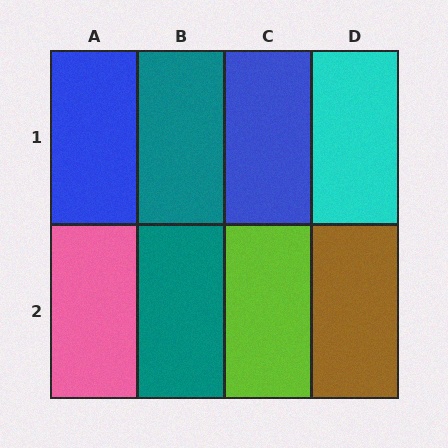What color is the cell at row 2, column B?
Teal.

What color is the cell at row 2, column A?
Pink.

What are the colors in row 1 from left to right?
Blue, teal, blue, cyan.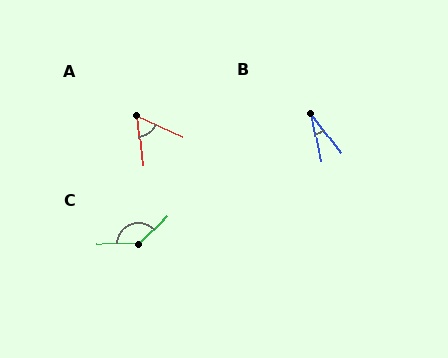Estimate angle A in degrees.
Approximately 59 degrees.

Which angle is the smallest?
B, at approximately 26 degrees.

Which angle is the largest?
C, at approximately 136 degrees.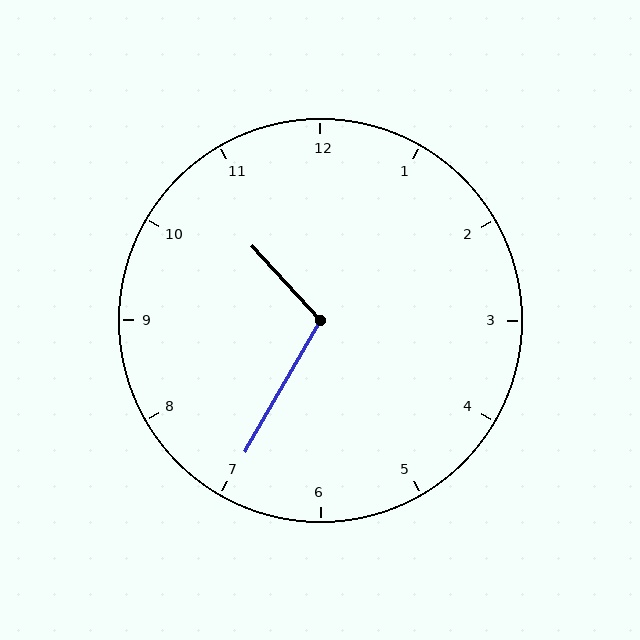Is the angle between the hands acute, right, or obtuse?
It is obtuse.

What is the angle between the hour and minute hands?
Approximately 108 degrees.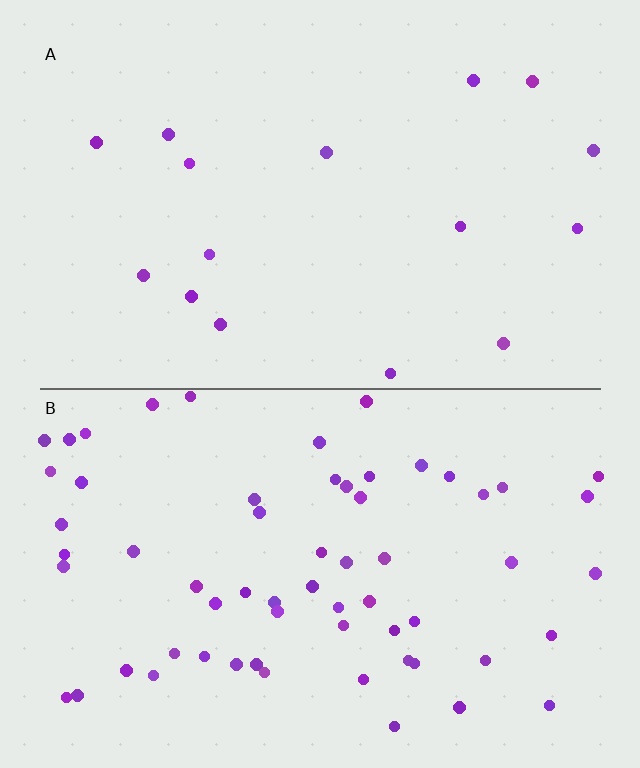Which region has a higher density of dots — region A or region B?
B (the bottom).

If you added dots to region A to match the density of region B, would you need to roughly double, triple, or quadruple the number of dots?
Approximately quadruple.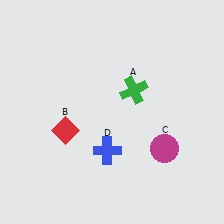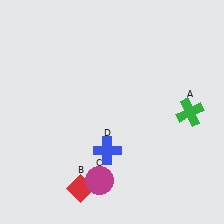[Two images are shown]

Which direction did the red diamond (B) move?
The red diamond (B) moved down.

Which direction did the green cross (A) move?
The green cross (A) moved right.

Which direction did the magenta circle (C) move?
The magenta circle (C) moved left.